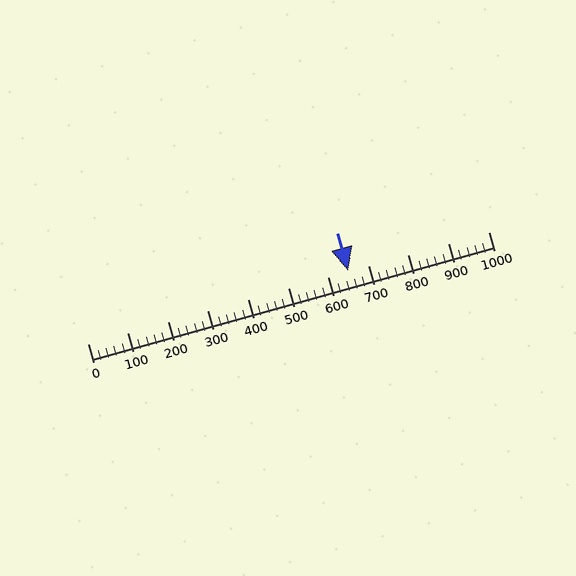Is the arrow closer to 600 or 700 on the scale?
The arrow is closer to 700.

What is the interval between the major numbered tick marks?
The major tick marks are spaced 100 units apart.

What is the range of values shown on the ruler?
The ruler shows values from 0 to 1000.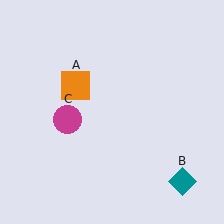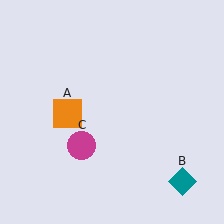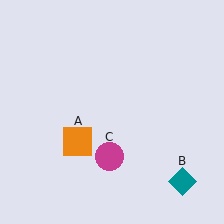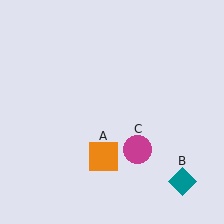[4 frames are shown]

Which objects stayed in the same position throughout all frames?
Teal diamond (object B) remained stationary.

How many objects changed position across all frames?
2 objects changed position: orange square (object A), magenta circle (object C).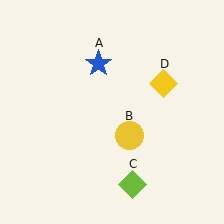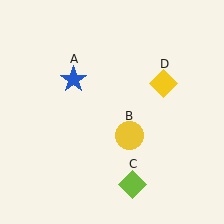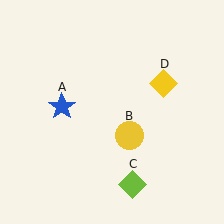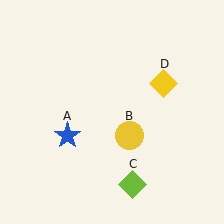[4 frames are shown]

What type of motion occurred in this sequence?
The blue star (object A) rotated counterclockwise around the center of the scene.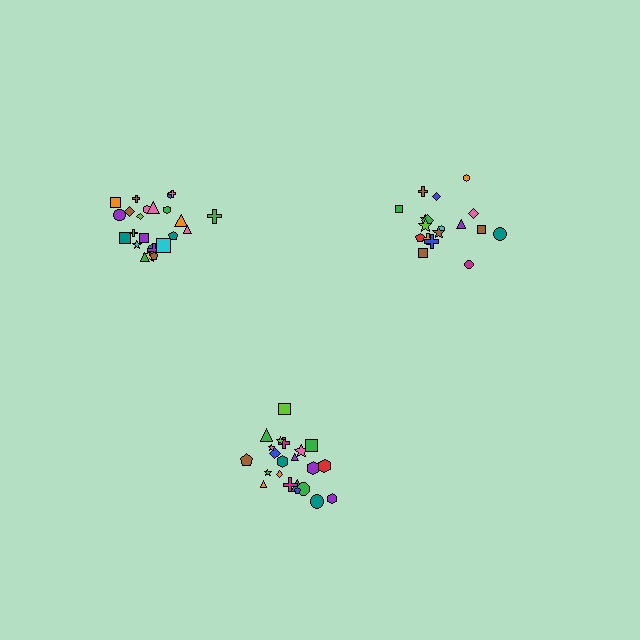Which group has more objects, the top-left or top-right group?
The top-left group.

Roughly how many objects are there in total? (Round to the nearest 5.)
Roughly 65 objects in total.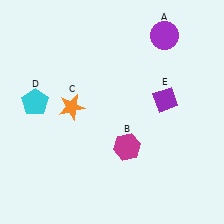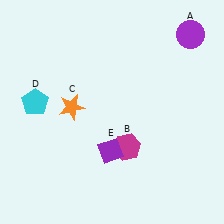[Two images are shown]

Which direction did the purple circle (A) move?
The purple circle (A) moved right.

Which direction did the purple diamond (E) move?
The purple diamond (E) moved left.